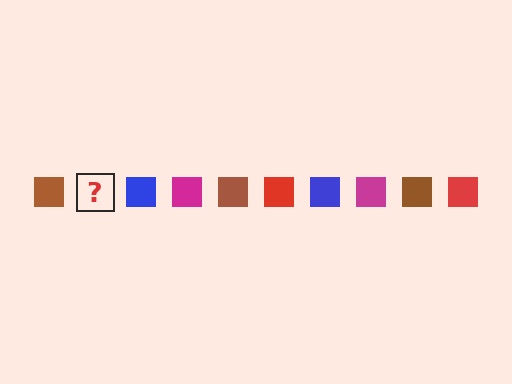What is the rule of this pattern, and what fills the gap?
The rule is that the pattern cycles through brown, red, blue, magenta squares. The gap should be filled with a red square.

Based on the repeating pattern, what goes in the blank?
The blank should be a red square.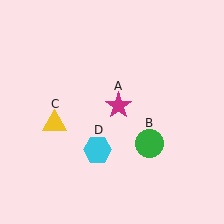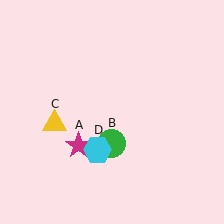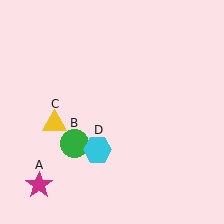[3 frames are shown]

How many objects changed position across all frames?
2 objects changed position: magenta star (object A), green circle (object B).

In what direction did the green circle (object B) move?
The green circle (object B) moved left.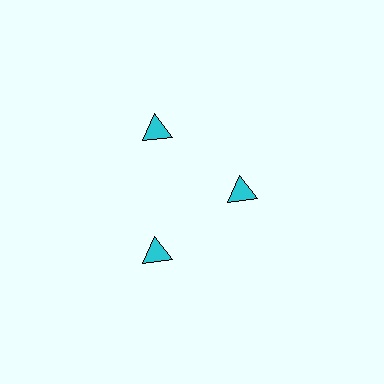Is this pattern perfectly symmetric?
No. The 3 cyan triangles are arranged in a ring, but one element near the 3 o'clock position is pulled inward toward the center, breaking the 3-fold rotational symmetry.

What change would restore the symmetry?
The symmetry would be restored by moving it outward, back onto the ring so that all 3 triangles sit at equal angles and equal distance from the center.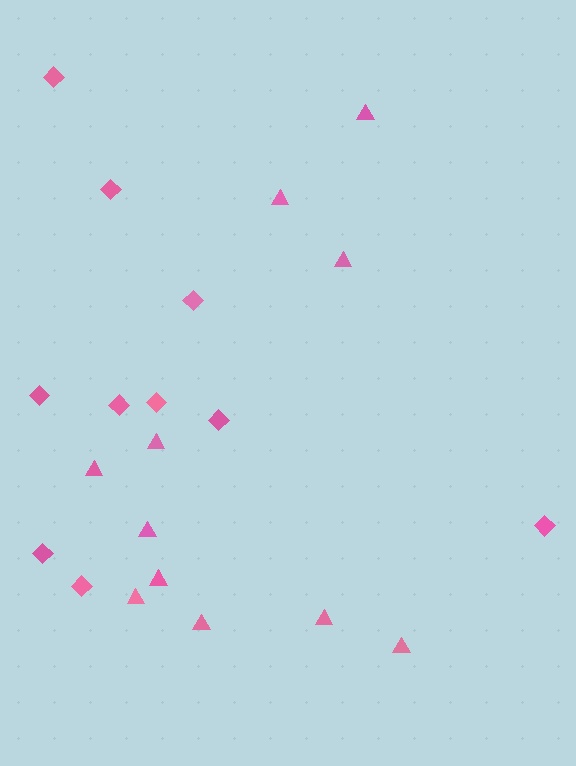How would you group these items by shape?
There are 2 groups: one group of diamonds (10) and one group of triangles (11).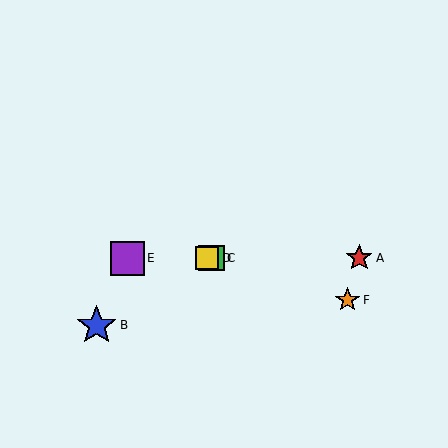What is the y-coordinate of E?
Object E is at y≈258.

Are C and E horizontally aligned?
Yes, both are at y≈258.